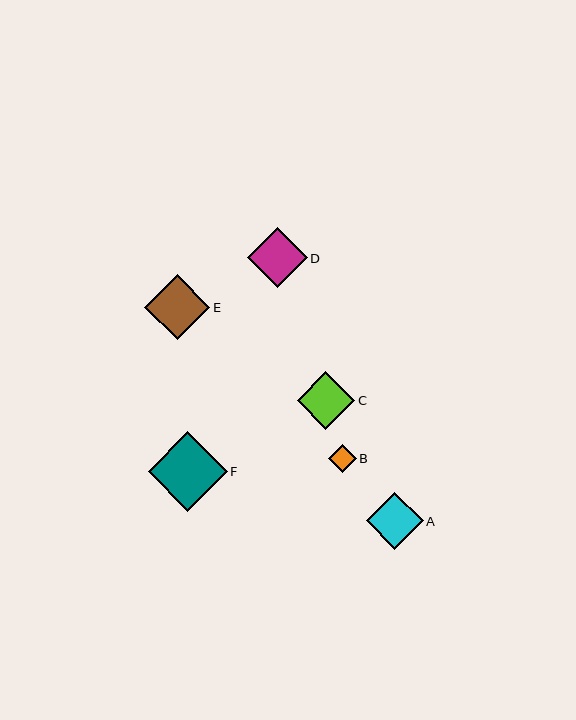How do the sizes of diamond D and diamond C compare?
Diamond D and diamond C are approximately the same size.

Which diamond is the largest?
Diamond F is the largest with a size of approximately 79 pixels.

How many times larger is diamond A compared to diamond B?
Diamond A is approximately 2.1 times the size of diamond B.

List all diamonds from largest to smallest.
From largest to smallest: F, E, D, C, A, B.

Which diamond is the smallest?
Diamond B is the smallest with a size of approximately 27 pixels.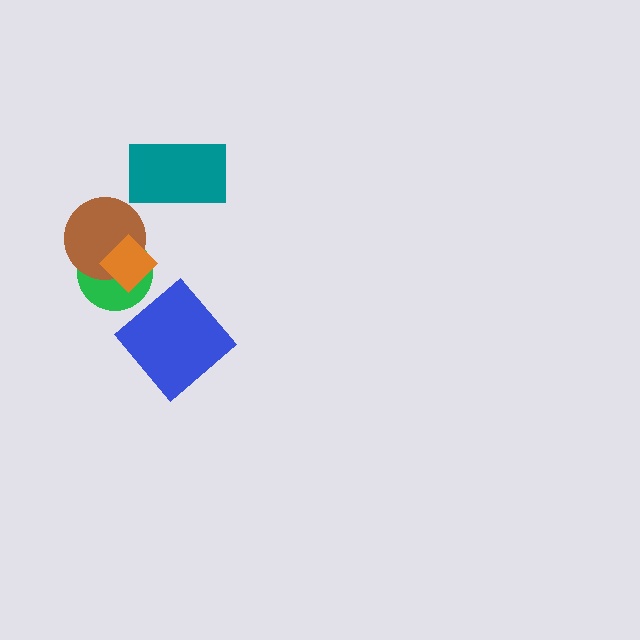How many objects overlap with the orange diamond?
2 objects overlap with the orange diamond.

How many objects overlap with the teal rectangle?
0 objects overlap with the teal rectangle.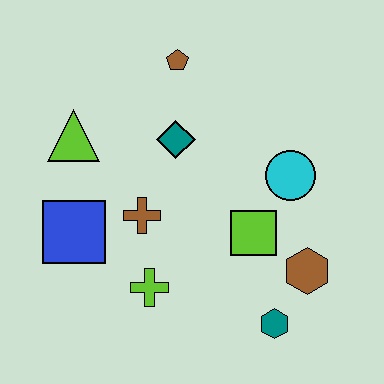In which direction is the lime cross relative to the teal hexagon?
The lime cross is to the left of the teal hexagon.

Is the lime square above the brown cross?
No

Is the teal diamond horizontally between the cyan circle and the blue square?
Yes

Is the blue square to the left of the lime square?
Yes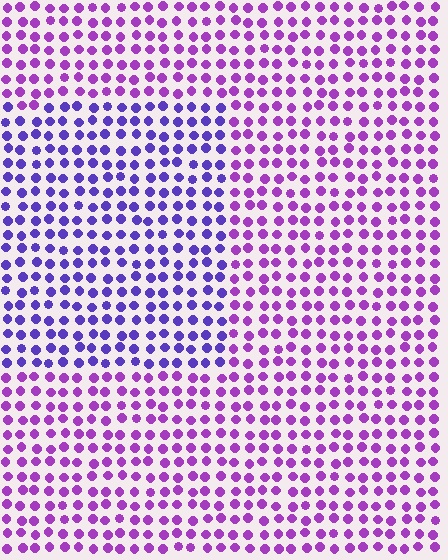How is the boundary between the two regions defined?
The boundary is defined purely by a slight shift in hue (about 34 degrees). Spacing, size, and orientation are identical on both sides.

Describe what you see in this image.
The image is filled with small purple elements in a uniform arrangement. A rectangle-shaped region is visible where the elements are tinted to a slightly different hue, forming a subtle color boundary.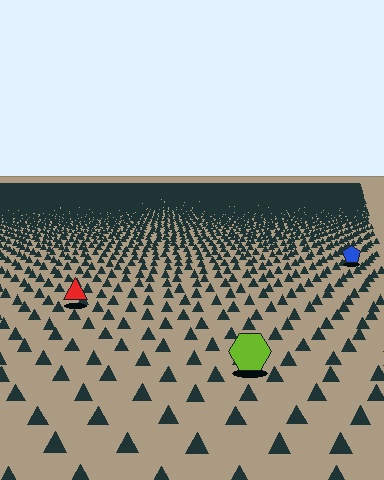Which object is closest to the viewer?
The lime hexagon is closest. The texture marks near it are larger and more spread out.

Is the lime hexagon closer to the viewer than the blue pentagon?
Yes. The lime hexagon is closer — you can tell from the texture gradient: the ground texture is coarser near it.